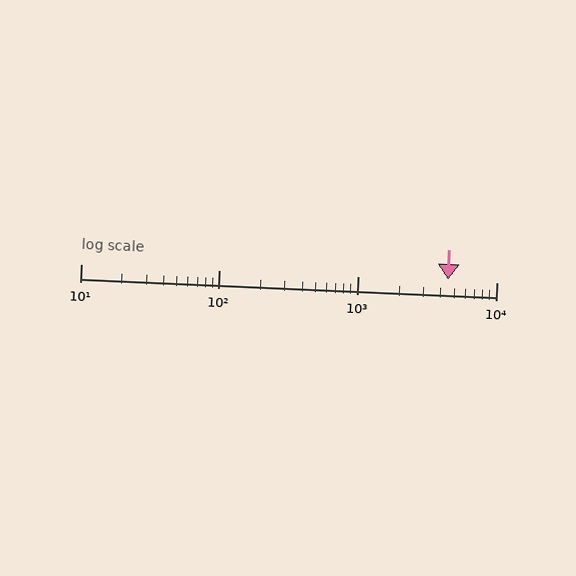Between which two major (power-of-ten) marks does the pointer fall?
The pointer is between 1000 and 10000.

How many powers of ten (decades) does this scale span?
The scale spans 3 decades, from 10 to 10000.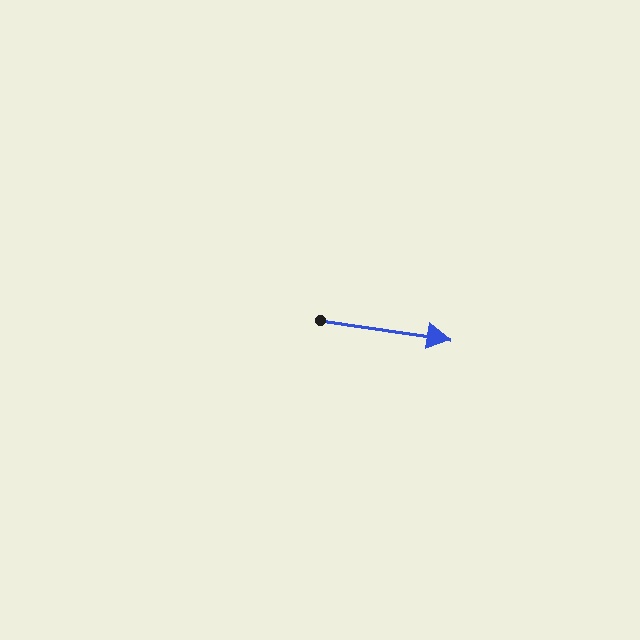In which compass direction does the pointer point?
East.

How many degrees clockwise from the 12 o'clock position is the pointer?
Approximately 98 degrees.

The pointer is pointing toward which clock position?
Roughly 3 o'clock.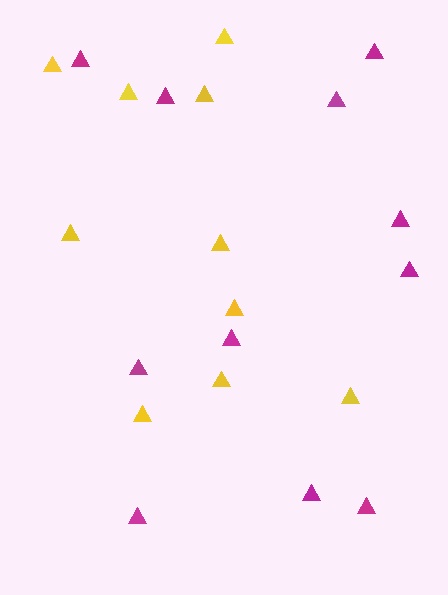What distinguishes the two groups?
There are 2 groups: one group of magenta triangles (11) and one group of yellow triangles (10).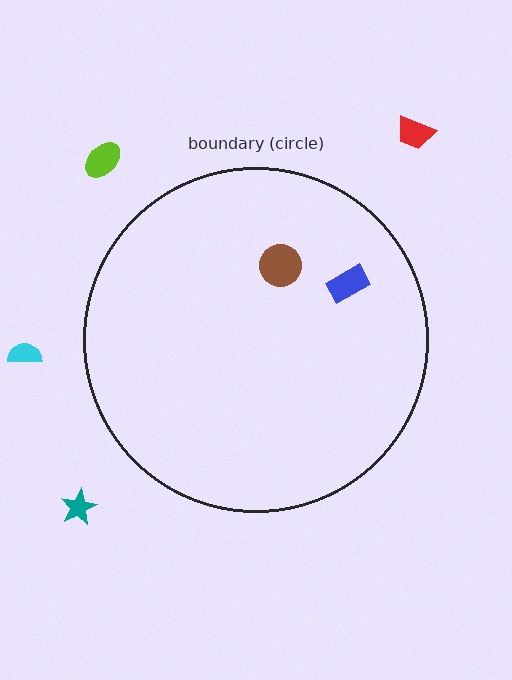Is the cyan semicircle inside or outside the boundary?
Outside.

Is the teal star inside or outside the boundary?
Outside.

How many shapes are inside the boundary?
2 inside, 4 outside.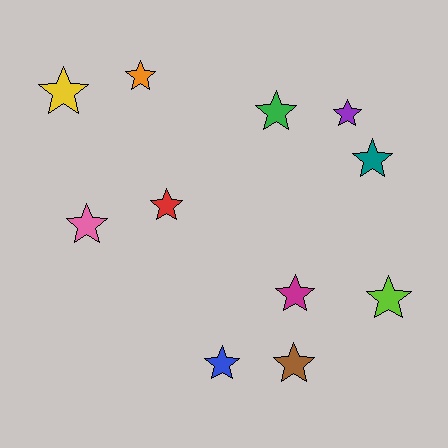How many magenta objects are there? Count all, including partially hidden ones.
There is 1 magenta object.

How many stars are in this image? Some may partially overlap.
There are 11 stars.